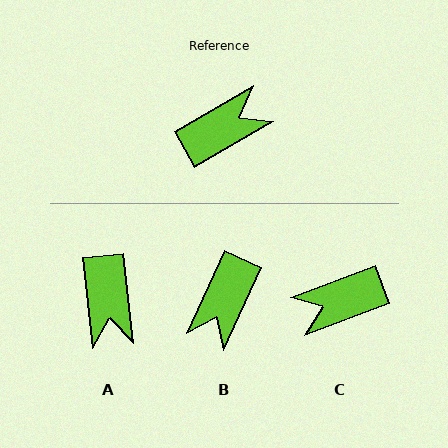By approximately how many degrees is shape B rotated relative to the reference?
Approximately 145 degrees clockwise.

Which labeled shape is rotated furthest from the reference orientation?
C, about 171 degrees away.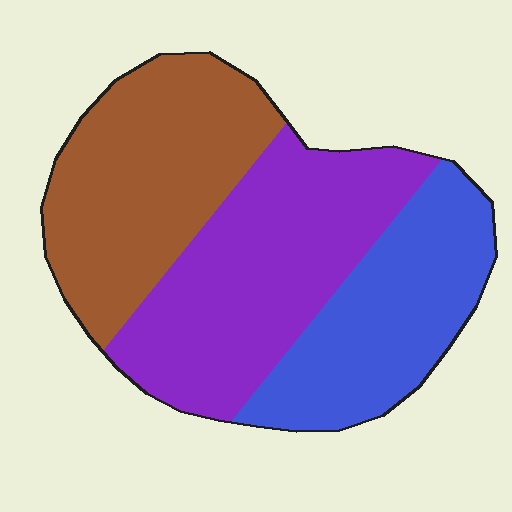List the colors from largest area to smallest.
From largest to smallest: purple, brown, blue.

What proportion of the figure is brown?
Brown covers 34% of the figure.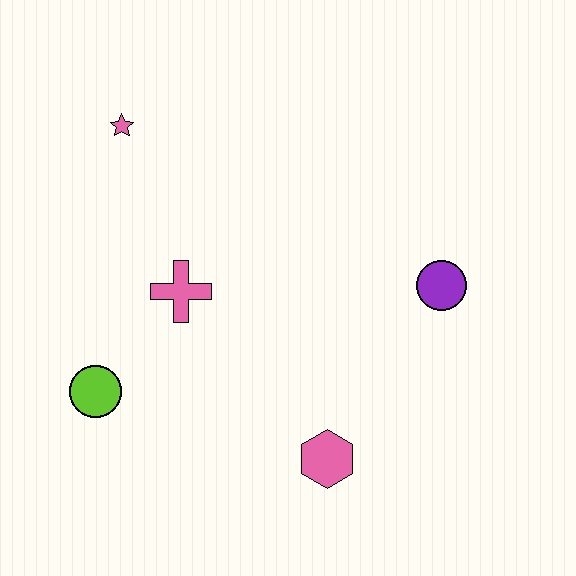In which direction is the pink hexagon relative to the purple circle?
The pink hexagon is below the purple circle.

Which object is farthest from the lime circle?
The purple circle is farthest from the lime circle.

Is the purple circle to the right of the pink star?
Yes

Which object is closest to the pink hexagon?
The purple circle is closest to the pink hexagon.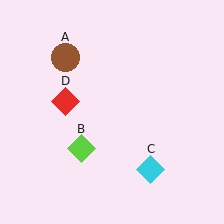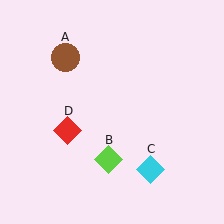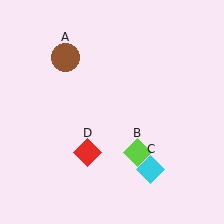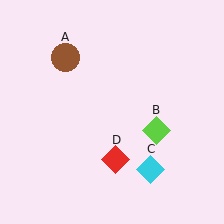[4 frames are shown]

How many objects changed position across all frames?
2 objects changed position: lime diamond (object B), red diamond (object D).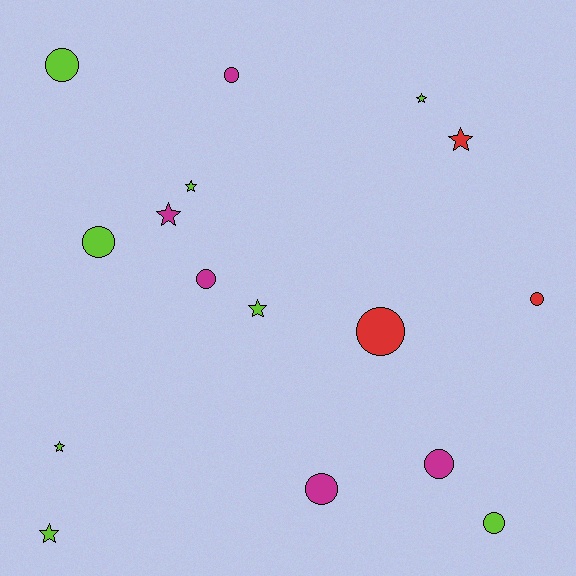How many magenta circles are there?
There are 4 magenta circles.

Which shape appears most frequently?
Circle, with 9 objects.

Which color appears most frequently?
Lime, with 8 objects.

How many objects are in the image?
There are 16 objects.